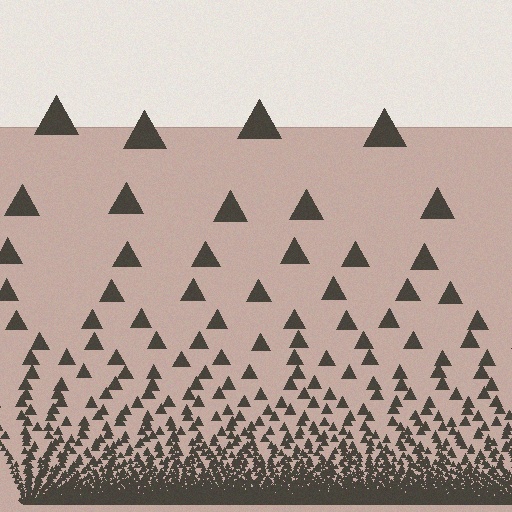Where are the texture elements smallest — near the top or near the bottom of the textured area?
Near the bottom.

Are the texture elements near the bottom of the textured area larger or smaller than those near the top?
Smaller. The gradient is inverted — elements near the bottom are smaller and denser.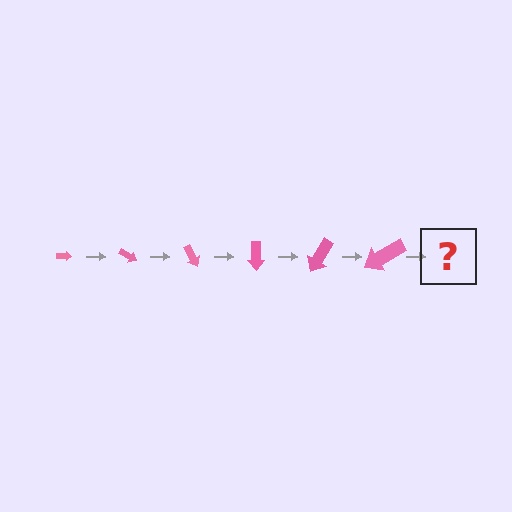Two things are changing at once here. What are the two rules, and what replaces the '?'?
The two rules are that the arrow grows larger each step and it rotates 30 degrees each step. The '?' should be an arrow, larger than the previous one and rotated 180 degrees from the start.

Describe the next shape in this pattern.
It should be an arrow, larger than the previous one and rotated 180 degrees from the start.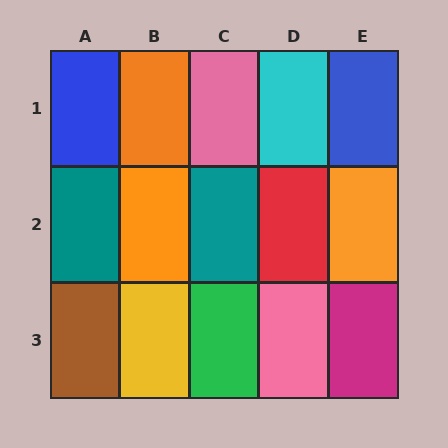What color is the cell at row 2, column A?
Teal.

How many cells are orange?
3 cells are orange.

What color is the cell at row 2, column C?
Teal.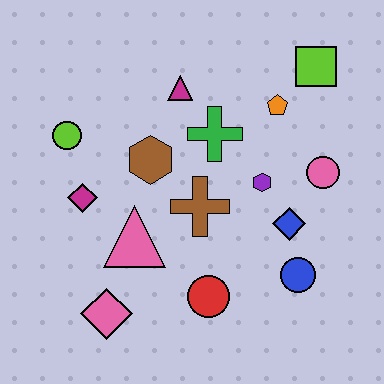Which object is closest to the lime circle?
The magenta diamond is closest to the lime circle.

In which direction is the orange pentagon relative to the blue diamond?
The orange pentagon is above the blue diamond.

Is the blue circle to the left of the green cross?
No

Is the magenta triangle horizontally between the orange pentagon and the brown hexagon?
Yes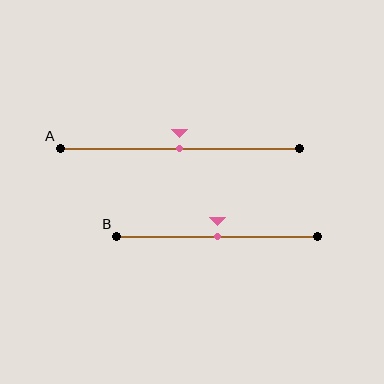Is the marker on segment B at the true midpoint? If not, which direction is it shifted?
Yes, the marker on segment B is at the true midpoint.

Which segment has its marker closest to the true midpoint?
Segment A has its marker closest to the true midpoint.